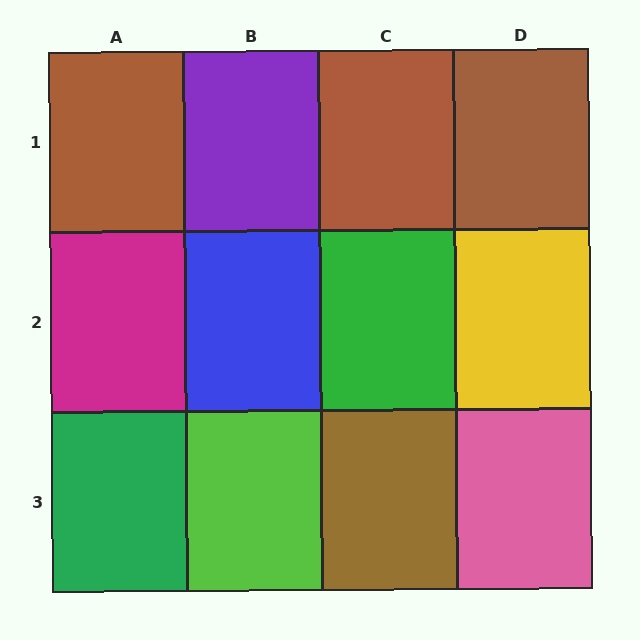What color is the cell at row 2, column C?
Green.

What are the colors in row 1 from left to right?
Brown, purple, brown, brown.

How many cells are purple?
1 cell is purple.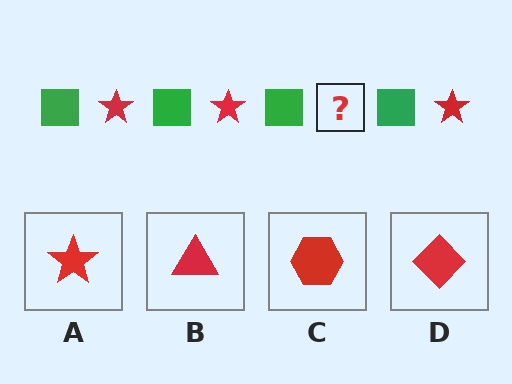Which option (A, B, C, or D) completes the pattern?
A.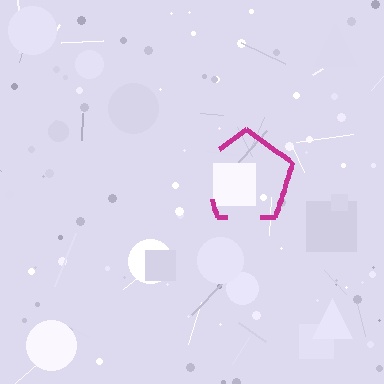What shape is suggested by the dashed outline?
The dashed outline suggests a pentagon.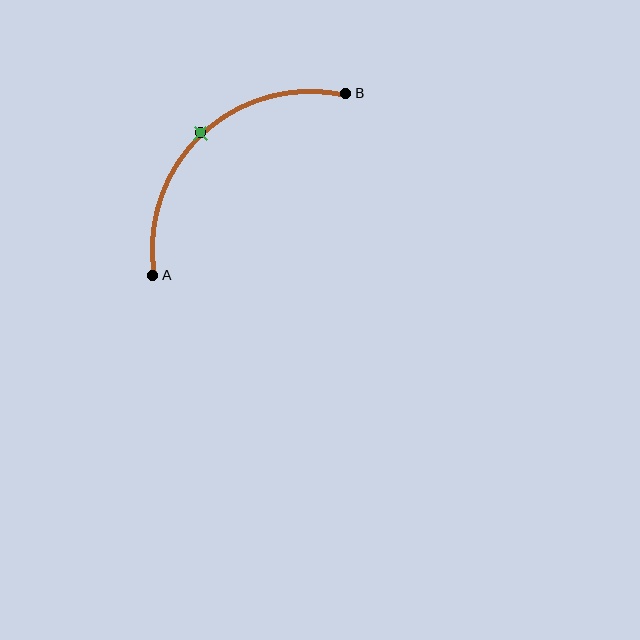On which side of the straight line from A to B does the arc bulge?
The arc bulges above and to the left of the straight line connecting A and B.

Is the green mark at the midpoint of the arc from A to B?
Yes. The green mark lies on the arc at equal arc-length from both A and B — it is the arc midpoint.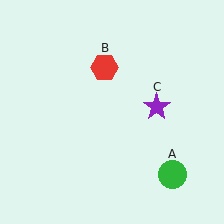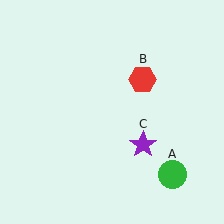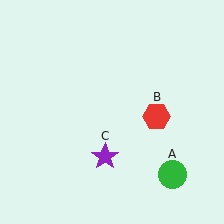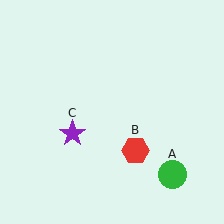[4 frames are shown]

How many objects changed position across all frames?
2 objects changed position: red hexagon (object B), purple star (object C).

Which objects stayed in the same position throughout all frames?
Green circle (object A) remained stationary.